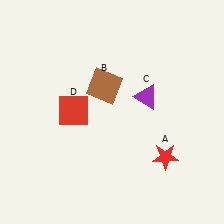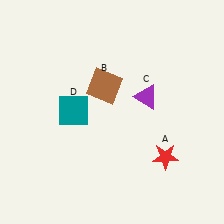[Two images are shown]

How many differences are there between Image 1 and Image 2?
There is 1 difference between the two images.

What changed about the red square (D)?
In Image 1, D is red. In Image 2, it changed to teal.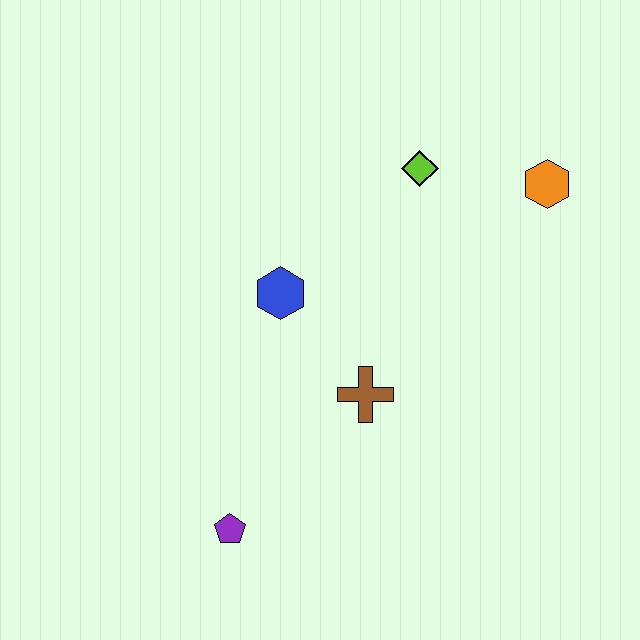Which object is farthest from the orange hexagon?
The purple pentagon is farthest from the orange hexagon.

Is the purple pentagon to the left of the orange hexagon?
Yes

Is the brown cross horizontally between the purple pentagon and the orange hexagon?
Yes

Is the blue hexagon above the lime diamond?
No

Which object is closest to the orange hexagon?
The lime diamond is closest to the orange hexagon.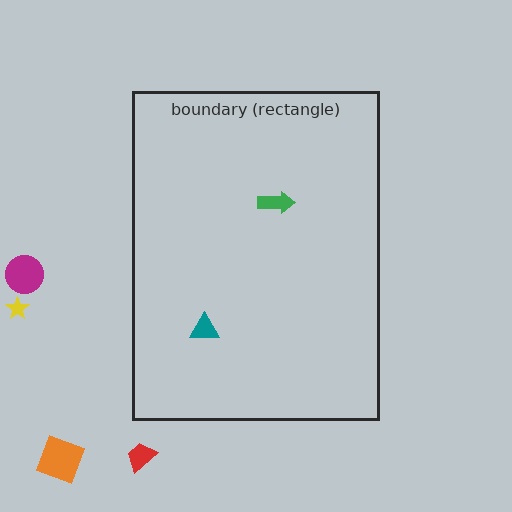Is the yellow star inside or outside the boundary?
Outside.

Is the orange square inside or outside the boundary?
Outside.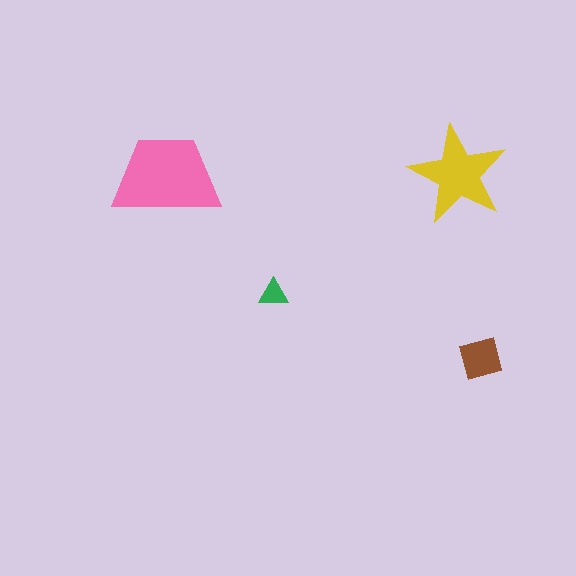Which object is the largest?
The pink trapezoid.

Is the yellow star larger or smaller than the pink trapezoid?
Smaller.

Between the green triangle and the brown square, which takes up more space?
The brown square.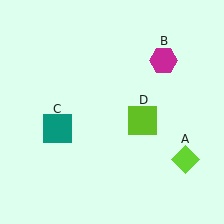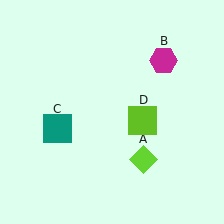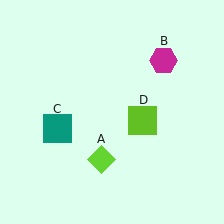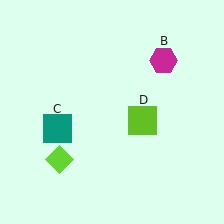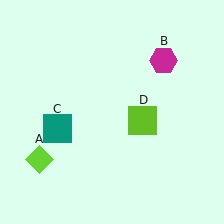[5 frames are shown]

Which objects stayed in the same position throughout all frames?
Magenta hexagon (object B) and teal square (object C) and lime square (object D) remained stationary.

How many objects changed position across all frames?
1 object changed position: lime diamond (object A).